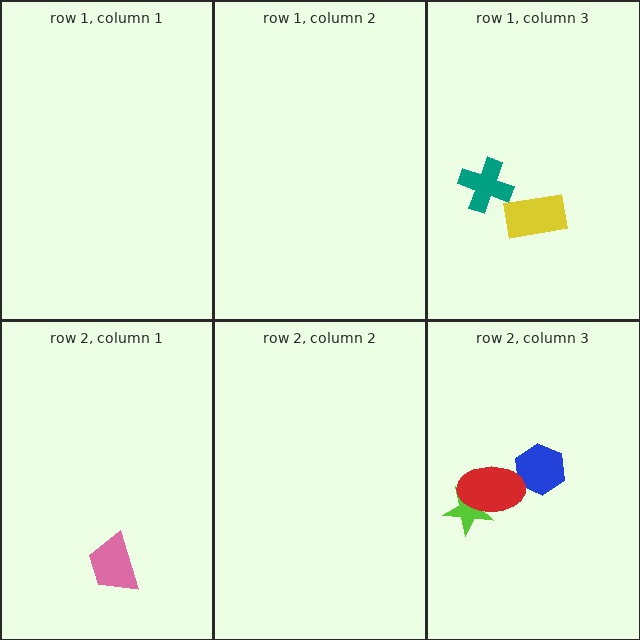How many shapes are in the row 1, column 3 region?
2.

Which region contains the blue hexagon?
The row 2, column 3 region.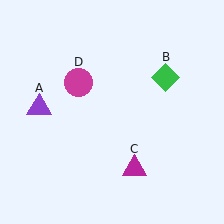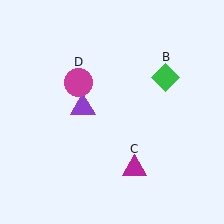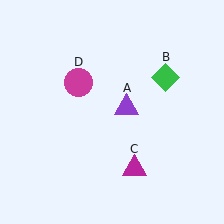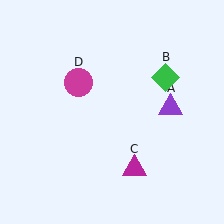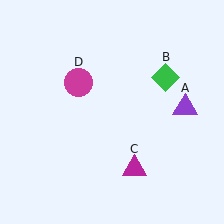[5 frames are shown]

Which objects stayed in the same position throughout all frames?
Green diamond (object B) and magenta triangle (object C) and magenta circle (object D) remained stationary.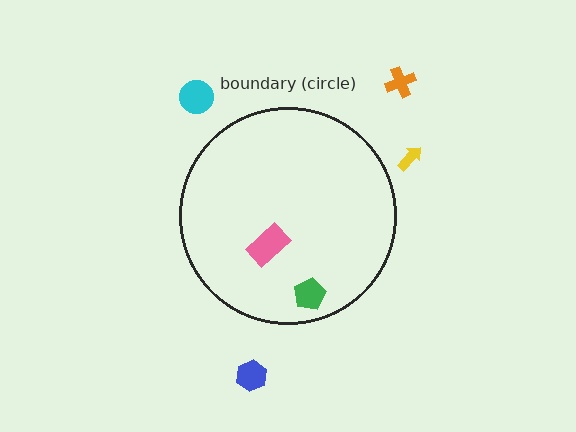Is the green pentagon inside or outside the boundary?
Inside.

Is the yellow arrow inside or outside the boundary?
Outside.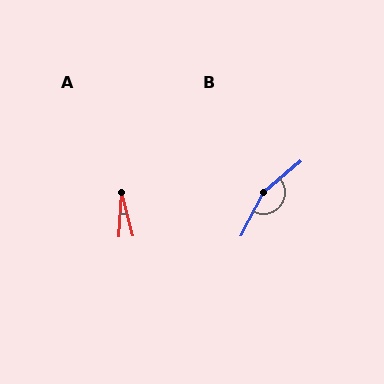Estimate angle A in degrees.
Approximately 17 degrees.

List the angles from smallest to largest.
A (17°), B (158°).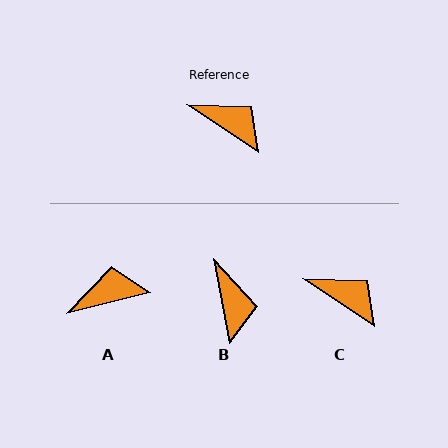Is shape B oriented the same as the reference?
No, it is off by about 46 degrees.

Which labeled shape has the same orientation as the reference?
C.